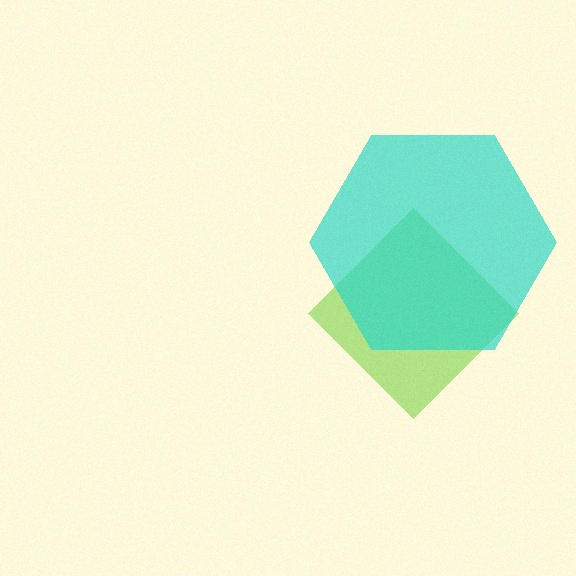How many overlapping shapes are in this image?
There are 2 overlapping shapes in the image.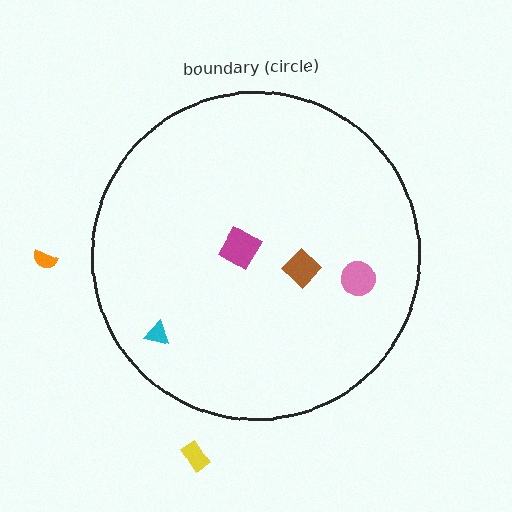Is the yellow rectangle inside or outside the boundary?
Outside.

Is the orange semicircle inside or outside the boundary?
Outside.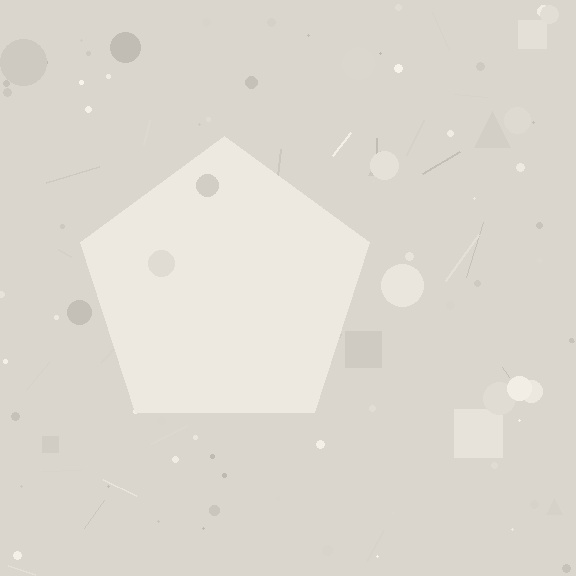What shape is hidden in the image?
A pentagon is hidden in the image.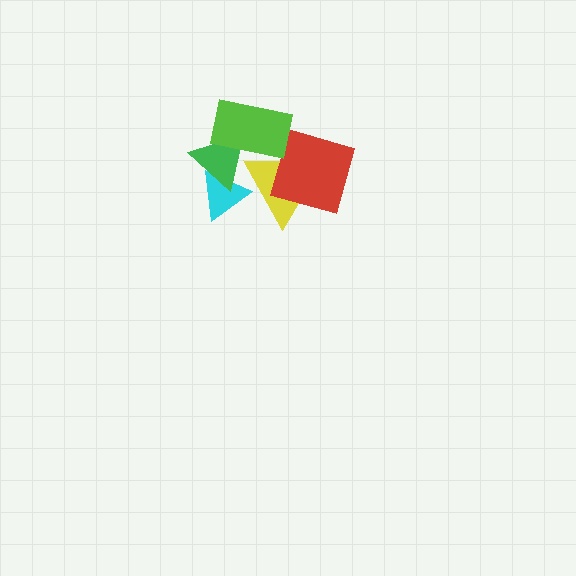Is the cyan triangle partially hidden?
Yes, it is partially covered by another shape.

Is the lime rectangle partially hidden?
No, no other shape covers it.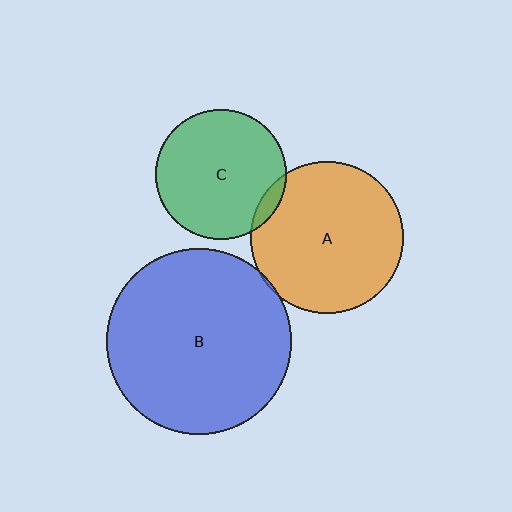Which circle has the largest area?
Circle B (blue).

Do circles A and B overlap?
Yes.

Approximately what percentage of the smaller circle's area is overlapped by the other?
Approximately 5%.